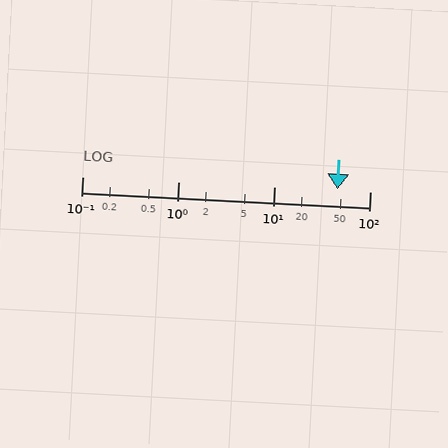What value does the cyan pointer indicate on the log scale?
The pointer indicates approximately 46.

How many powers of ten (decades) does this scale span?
The scale spans 3 decades, from 0.1 to 100.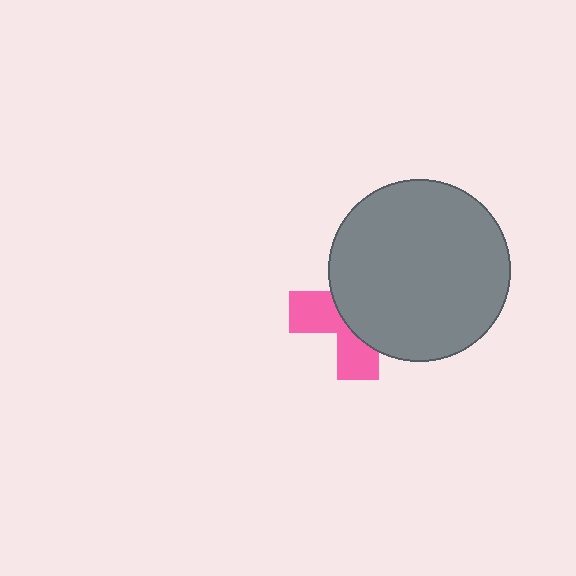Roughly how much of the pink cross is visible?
A small part of it is visible (roughly 38%).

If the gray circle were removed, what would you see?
You would see the complete pink cross.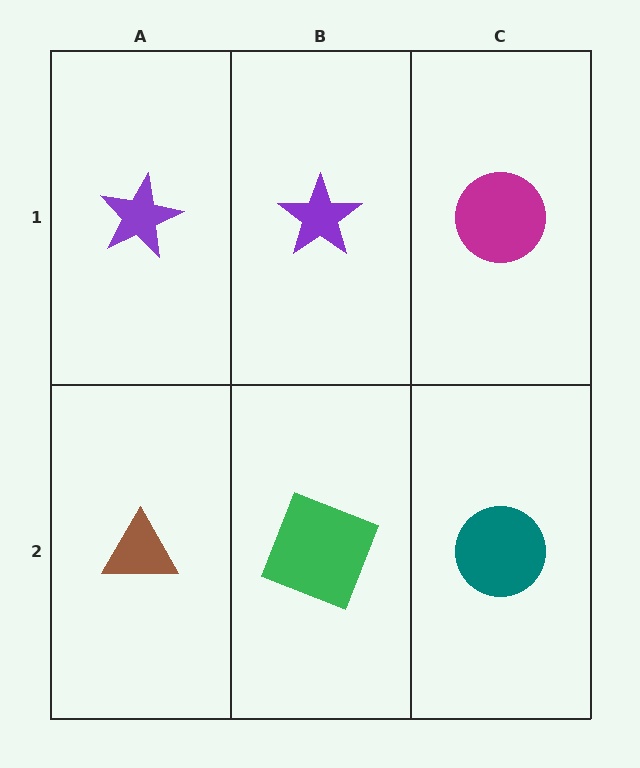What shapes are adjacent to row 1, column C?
A teal circle (row 2, column C), a purple star (row 1, column B).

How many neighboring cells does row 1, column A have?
2.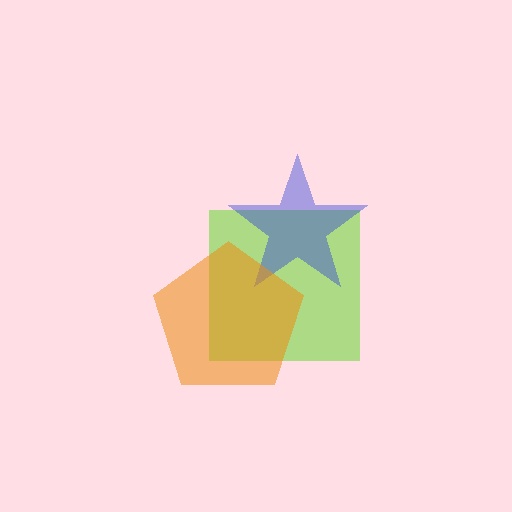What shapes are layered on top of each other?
The layered shapes are: a lime square, a blue star, an orange pentagon.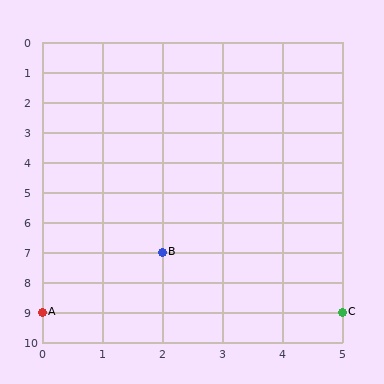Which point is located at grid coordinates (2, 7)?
Point B is at (2, 7).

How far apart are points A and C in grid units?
Points A and C are 5 columns apart.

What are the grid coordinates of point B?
Point B is at grid coordinates (2, 7).